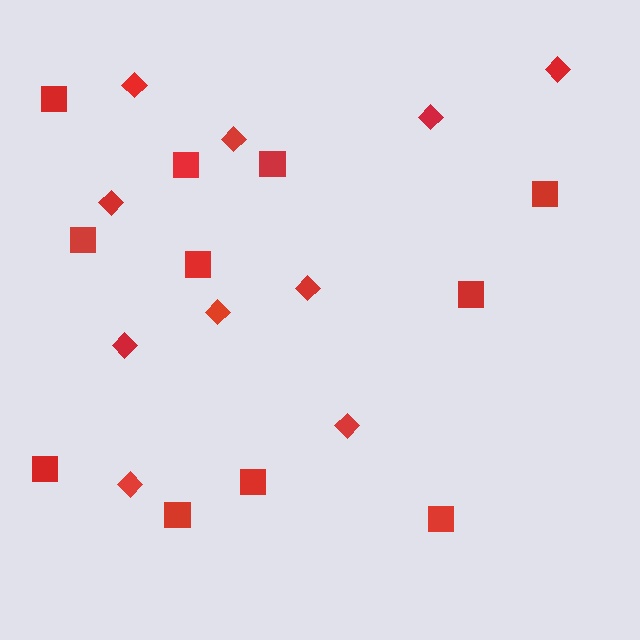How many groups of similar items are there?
There are 2 groups: one group of diamonds (10) and one group of squares (11).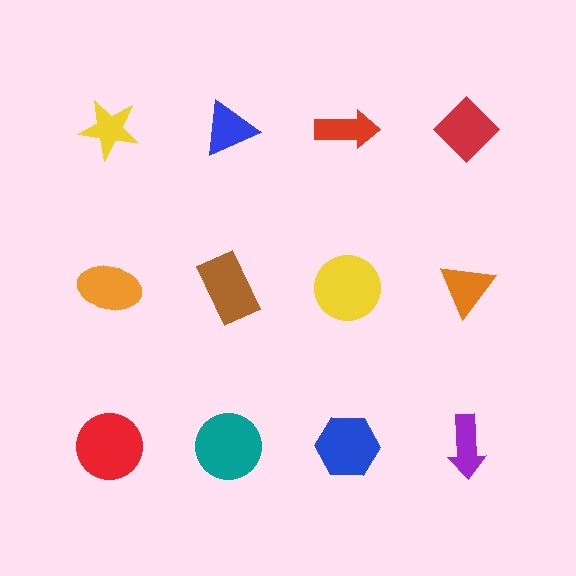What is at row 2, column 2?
A brown rectangle.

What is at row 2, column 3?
A yellow circle.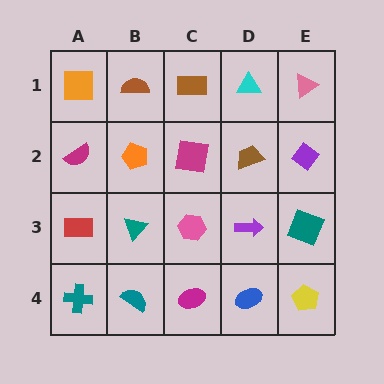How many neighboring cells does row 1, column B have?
3.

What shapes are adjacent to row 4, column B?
A teal triangle (row 3, column B), a teal cross (row 4, column A), a magenta ellipse (row 4, column C).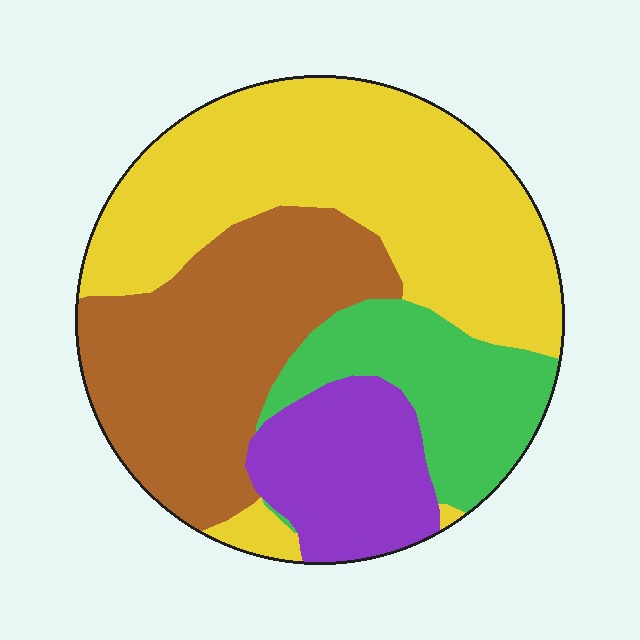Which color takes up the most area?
Yellow, at roughly 40%.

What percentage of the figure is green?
Green takes up less than a quarter of the figure.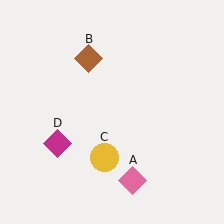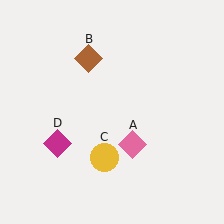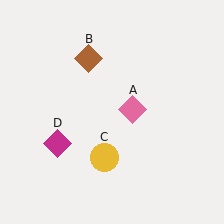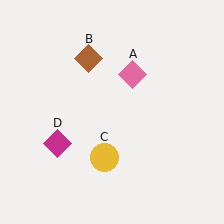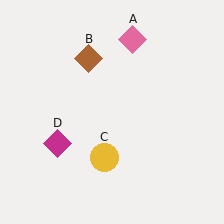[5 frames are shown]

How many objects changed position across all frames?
1 object changed position: pink diamond (object A).